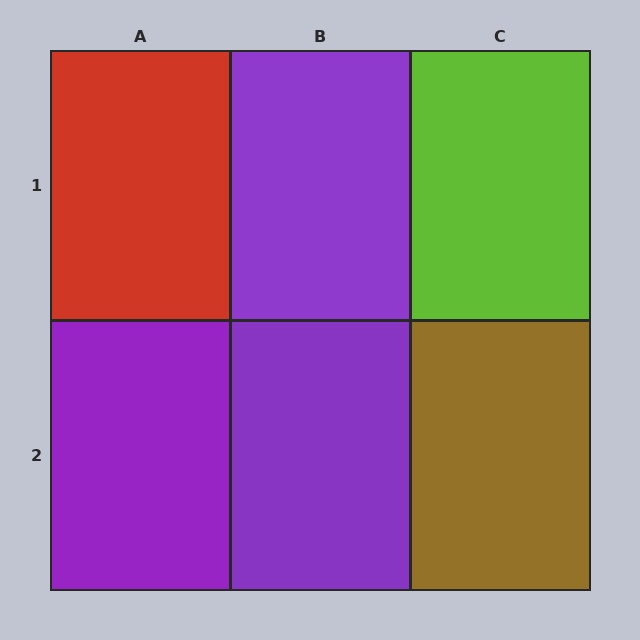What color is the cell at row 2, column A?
Purple.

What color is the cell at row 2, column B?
Purple.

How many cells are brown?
1 cell is brown.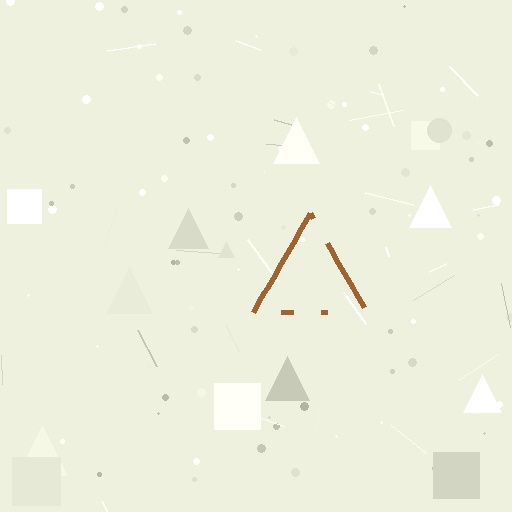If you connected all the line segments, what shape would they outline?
They would outline a triangle.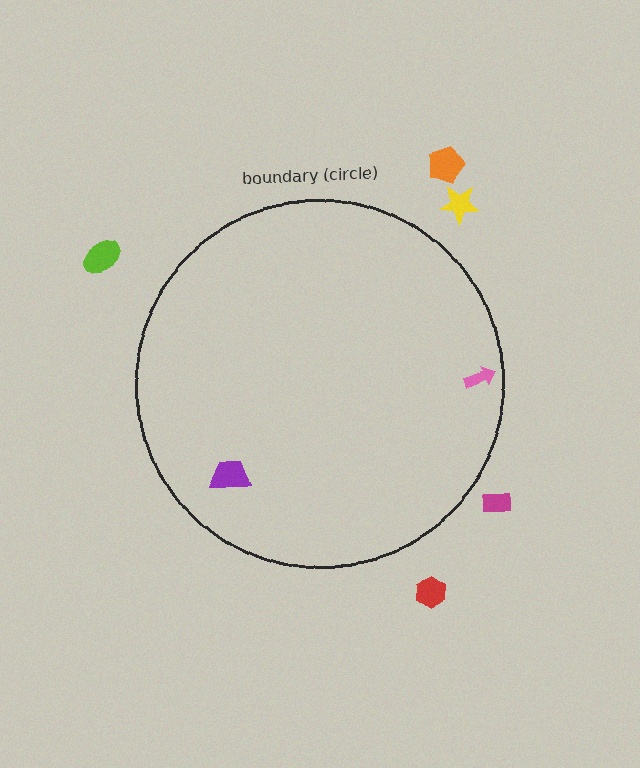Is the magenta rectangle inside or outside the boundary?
Outside.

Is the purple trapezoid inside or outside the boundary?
Inside.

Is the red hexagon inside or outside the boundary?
Outside.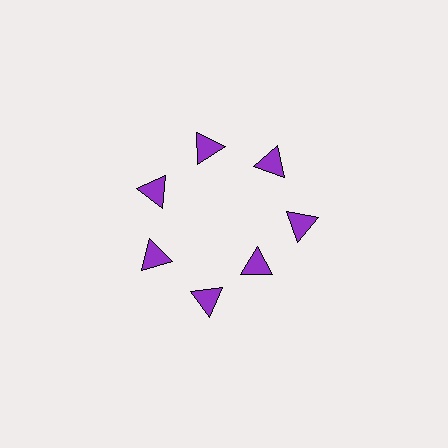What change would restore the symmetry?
The symmetry would be restored by moving it outward, back onto the ring so that all 7 triangles sit at equal angles and equal distance from the center.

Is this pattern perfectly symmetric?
No. The 7 purple triangles are arranged in a ring, but one element near the 5 o'clock position is pulled inward toward the center, breaking the 7-fold rotational symmetry.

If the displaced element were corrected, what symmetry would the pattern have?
It would have 7-fold rotational symmetry — the pattern would map onto itself every 51 degrees.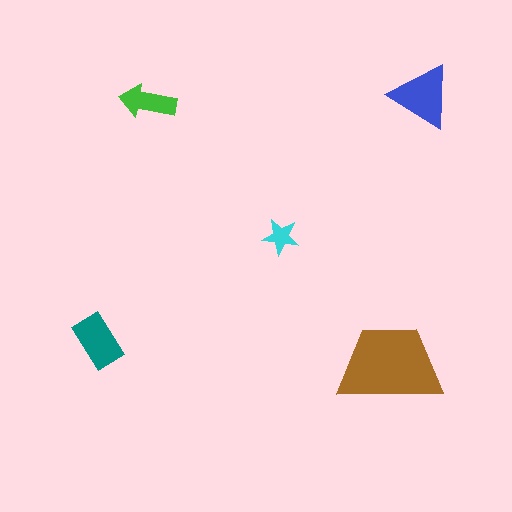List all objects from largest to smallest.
The brown trapezoid, the blue triangle, the teal rectangle, the green arrow, the cyan star.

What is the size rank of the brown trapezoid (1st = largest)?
1st.